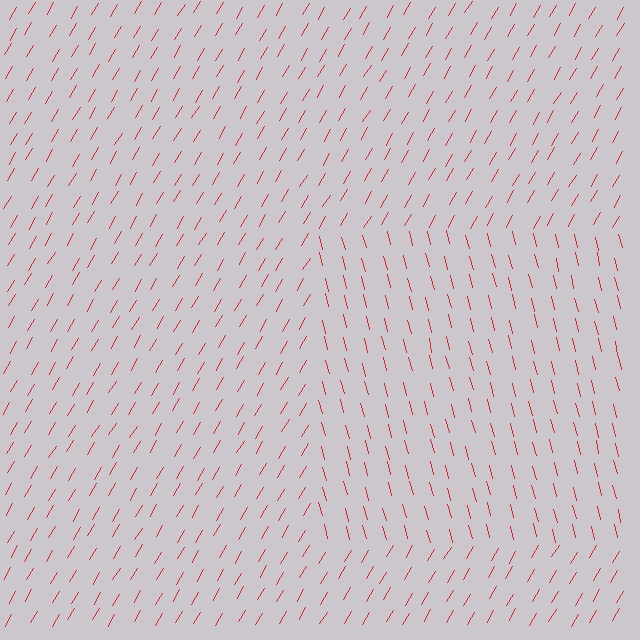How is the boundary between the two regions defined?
The boundary is defined purely by a change in line orientation (approximately 45 degrees difference). All lines are the same color and thickness.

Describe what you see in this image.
The image is filled with small red line segments. A rectangle region in the image has lines oriented differently from the surrounding lines, creating a visible texture boundary.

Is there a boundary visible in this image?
Yes, there is a texture boundary formed by a change in line orientation.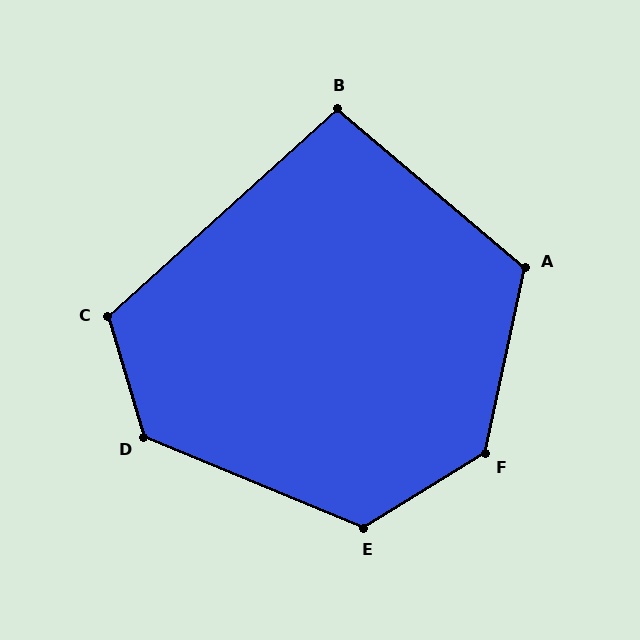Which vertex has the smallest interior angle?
B, at approximately 98 degrees.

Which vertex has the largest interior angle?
F, at approximately 134 degrees.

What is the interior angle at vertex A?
Approximately 118 degrees (obtuse).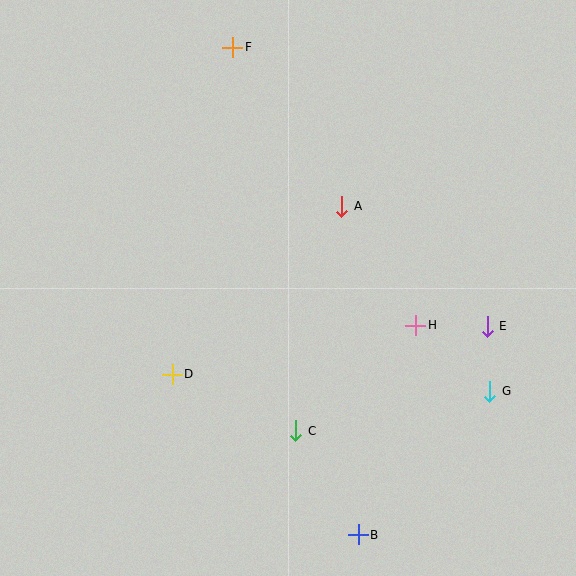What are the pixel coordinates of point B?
Point B is at (358, 535).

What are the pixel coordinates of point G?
Point G is at (490, 391).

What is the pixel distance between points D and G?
The distance between D and G is 318 pixels.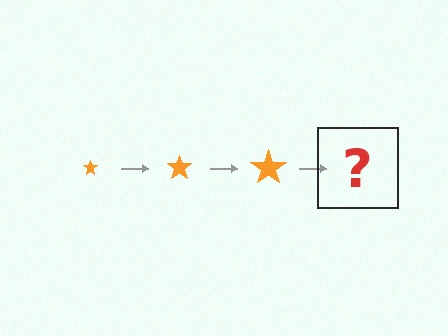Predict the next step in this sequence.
The next step is an orange star, larger than the previous one.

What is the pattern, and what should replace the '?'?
The pattern is that the star gets progressively larger each step. The '?' should be an orange star, larger than the previous one.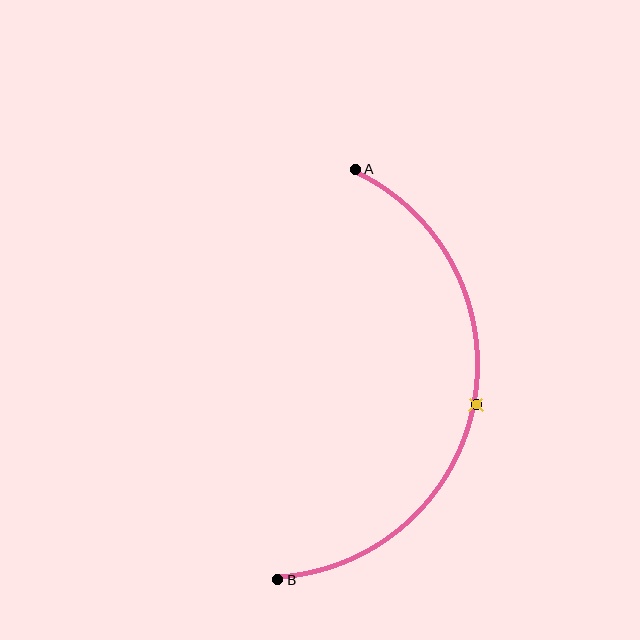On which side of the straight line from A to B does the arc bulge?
The arc bulges to the right of the straight line connecting A and B.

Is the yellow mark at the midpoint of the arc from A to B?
Yes. The yellow mark lies on the arc at equal arc-length from both A and B — it is the arc midpoint.